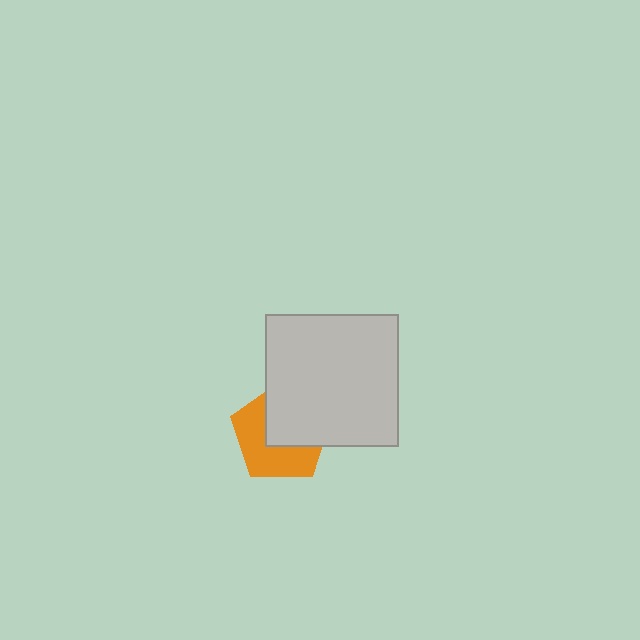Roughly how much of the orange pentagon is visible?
About half of it is visible (roughly 52%).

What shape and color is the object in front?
The object in front is a light gray square.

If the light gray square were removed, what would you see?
You would see the complete orange pentagon.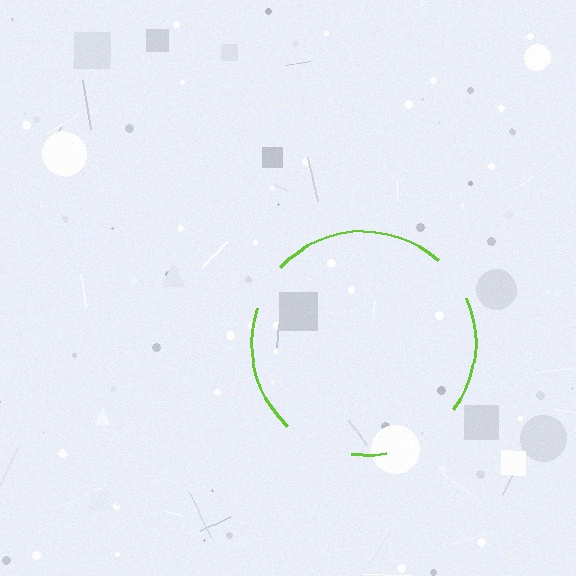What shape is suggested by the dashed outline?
The dashed outline suggests a circle.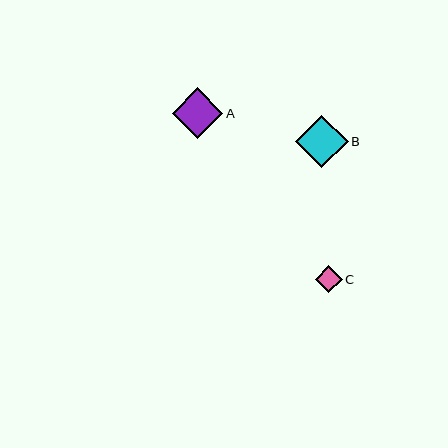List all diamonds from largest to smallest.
From largest to smallest: B, A, C.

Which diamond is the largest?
Diamond B is the largest with a size of approximately 53 pixels.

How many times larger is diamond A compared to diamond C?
Diamond A is approximately 1.9 times the size of diamond C.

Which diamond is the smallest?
Diamond C is the smallest with a size of approximately 26 pixels.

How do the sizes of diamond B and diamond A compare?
Diamond B and diamond A are approximately the same size.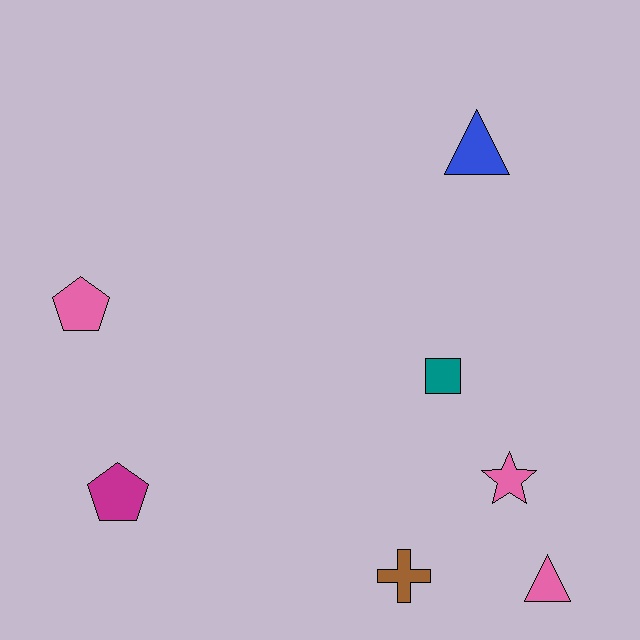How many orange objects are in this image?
There are no orange objects.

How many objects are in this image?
There are 7 objects.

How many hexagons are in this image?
There are no hexagons.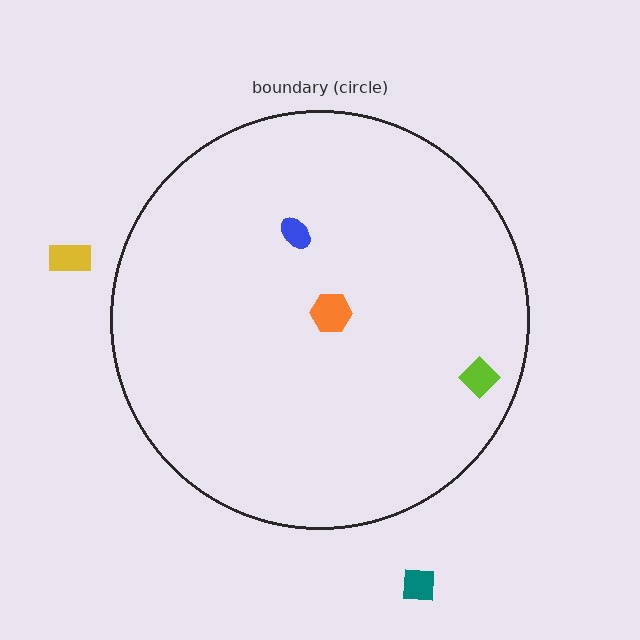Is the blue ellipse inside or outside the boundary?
Inside.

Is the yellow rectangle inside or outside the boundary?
Outside.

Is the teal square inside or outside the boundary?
Outside.